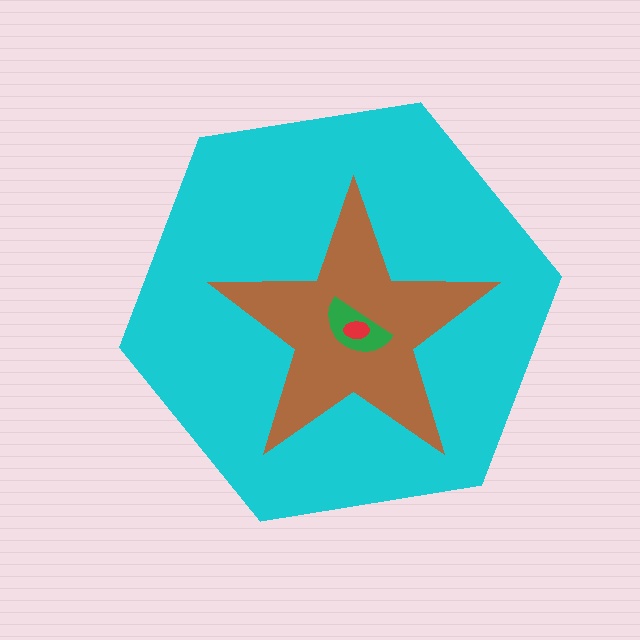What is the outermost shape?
The cyan hexagon.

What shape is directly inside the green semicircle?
The red ellipse.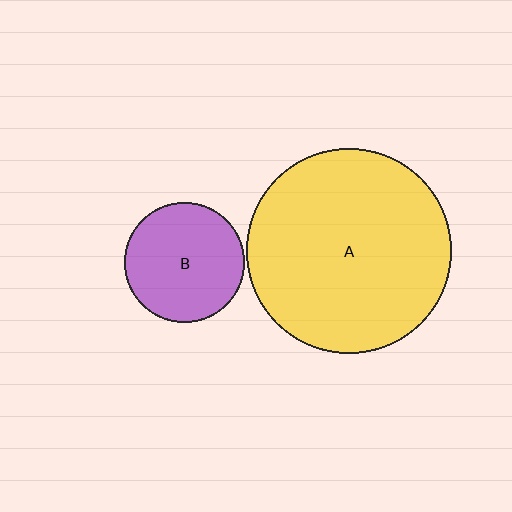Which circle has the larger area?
Circle A (yellow).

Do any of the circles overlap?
No, none of the circles overlap.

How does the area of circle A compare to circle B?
Approximately 2.9 times.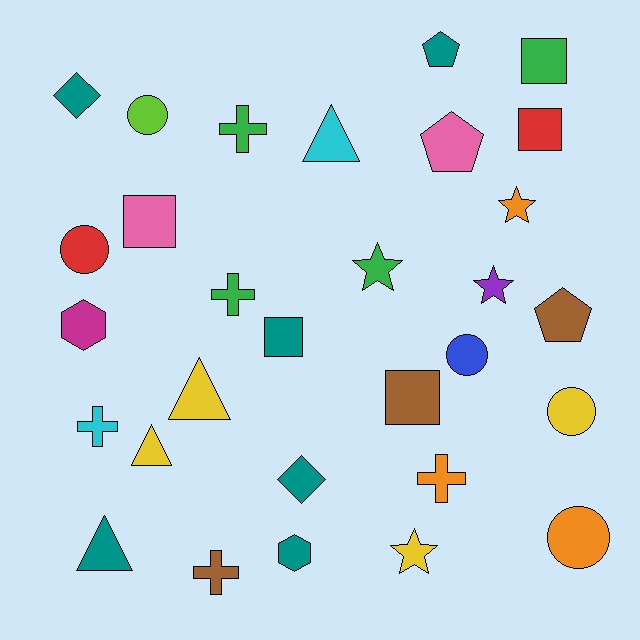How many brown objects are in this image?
There are 3 brown objects.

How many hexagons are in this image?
There are 2 hexagons.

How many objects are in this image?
There are 30 objects.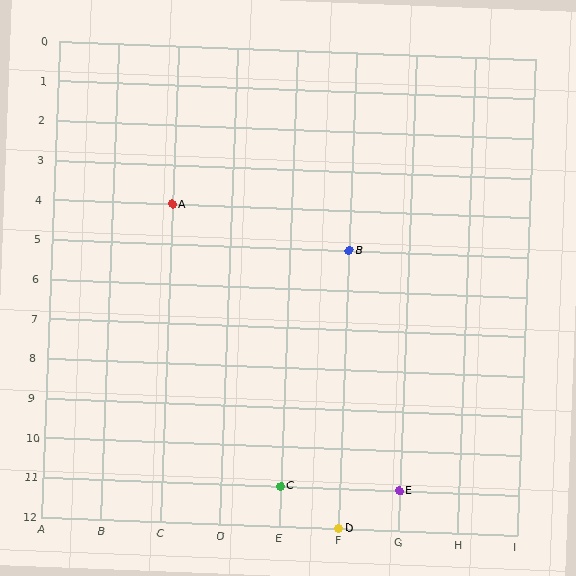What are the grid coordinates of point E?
Point E is at grid coordinates (G, 11).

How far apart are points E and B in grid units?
Points E and B are 1 column and 6 rows apart (about 6.1 grid units diagonally).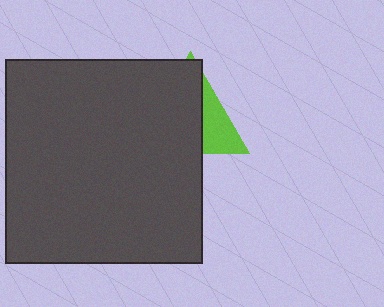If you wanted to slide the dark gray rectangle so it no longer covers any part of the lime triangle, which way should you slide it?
Slide it left — that is the most direct way to separate the two shapes.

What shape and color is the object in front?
The object in front is a dark gray rectangle.